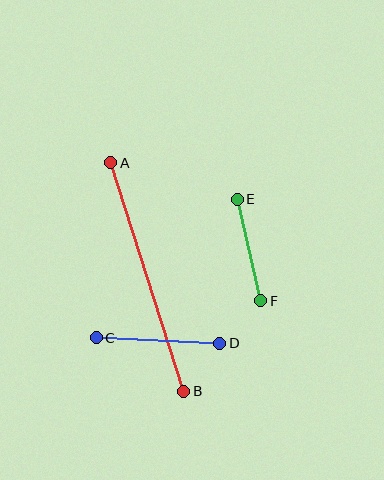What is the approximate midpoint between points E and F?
The midpoint is at approximately (249, 250) pixels.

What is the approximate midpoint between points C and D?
The midpoint is at approximately (158, 341) pixels.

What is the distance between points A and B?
The distance is approximately 240 pixels.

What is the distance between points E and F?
The distance is approximately 104 pixels.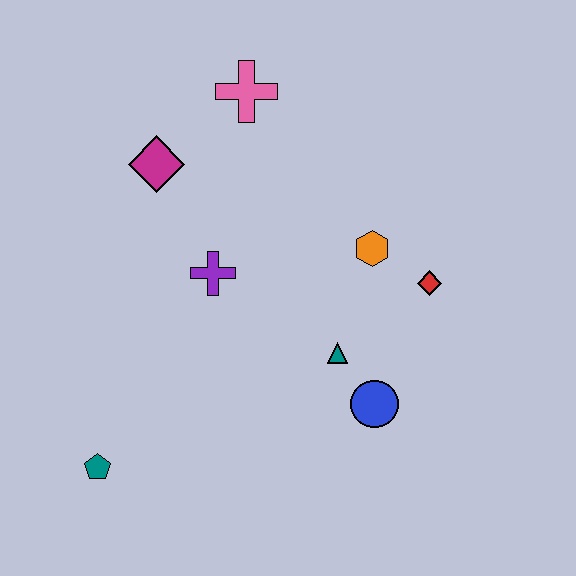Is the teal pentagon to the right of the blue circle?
No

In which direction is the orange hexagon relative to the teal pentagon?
The orange hexagon is to the right of the teal pentagon.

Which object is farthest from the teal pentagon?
The pink cross is farthest from the teal pentagon.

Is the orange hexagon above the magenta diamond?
No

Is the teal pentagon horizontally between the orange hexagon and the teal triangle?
No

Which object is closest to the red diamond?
The orange hexagon is closest to the red diamond.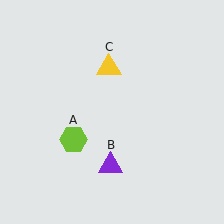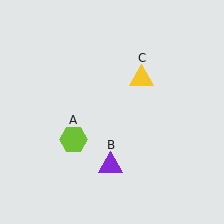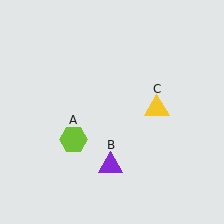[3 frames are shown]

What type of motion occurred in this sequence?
The yellow triangle (object C) rotated clockwise around the center of the scene.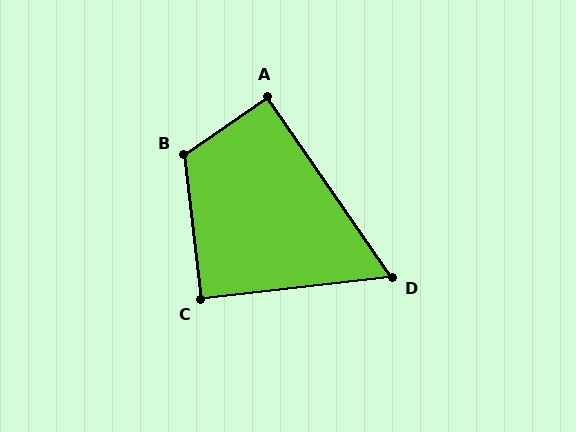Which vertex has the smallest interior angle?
D, at approximately 62 degrees.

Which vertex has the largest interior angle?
B, at approximately 118 degrees.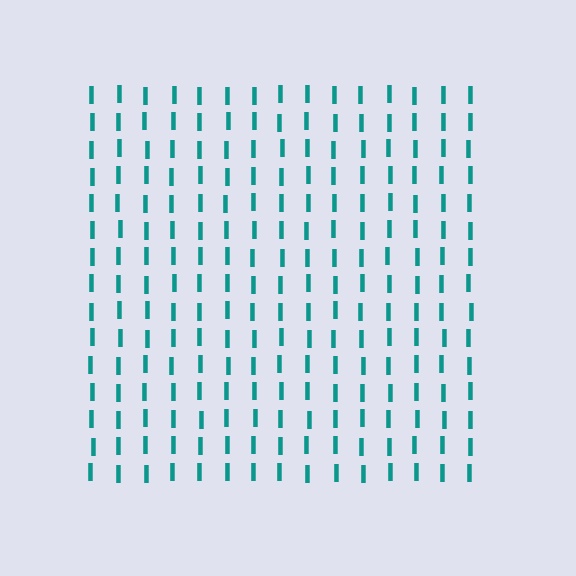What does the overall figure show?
The overall figure shows a square.